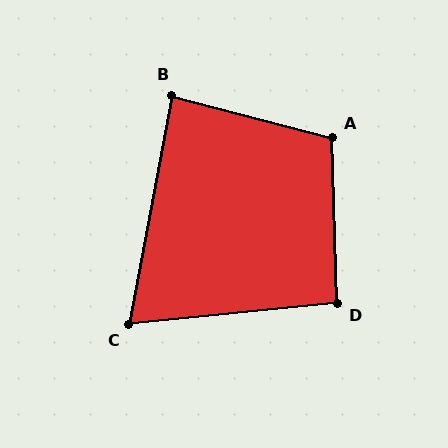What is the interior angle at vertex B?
Approximately 86 degrees (approximately right).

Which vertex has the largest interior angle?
A, at approximately 106 degrees.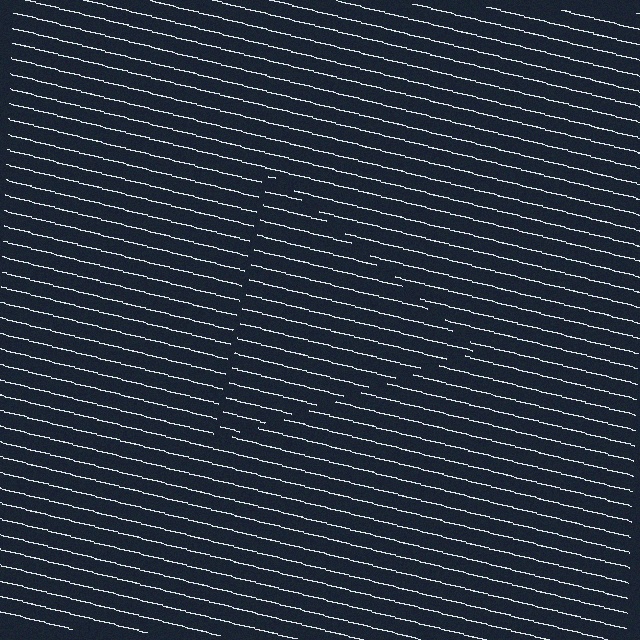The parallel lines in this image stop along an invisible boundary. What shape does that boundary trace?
An illusory triangle. The interior of the shape contains the same grating, shifted by half a period — the contour is defined by the phase discontinuity where line-ends from the inner and outer gratings abut.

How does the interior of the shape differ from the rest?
The interior of the shape contains the same grating, shifted by half a period — the contour is defined by the phase discontinuity where line-ends from the inner and outer gratings abut.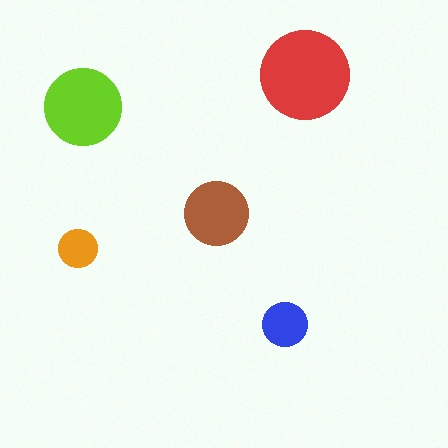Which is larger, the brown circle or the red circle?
The red one.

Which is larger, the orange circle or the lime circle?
The lime one.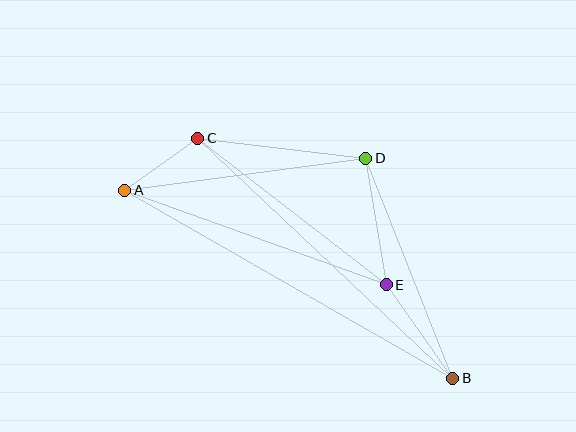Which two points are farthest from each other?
Points A and B are farthest from each other.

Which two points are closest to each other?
Points A and C are closest to each other.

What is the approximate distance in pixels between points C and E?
The distance between C and E is approximately 239 pixels.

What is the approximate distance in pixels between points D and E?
The distance between D and E is approximately 128 pixels.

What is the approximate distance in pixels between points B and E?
The distance between B and E is approximately 115 pixels.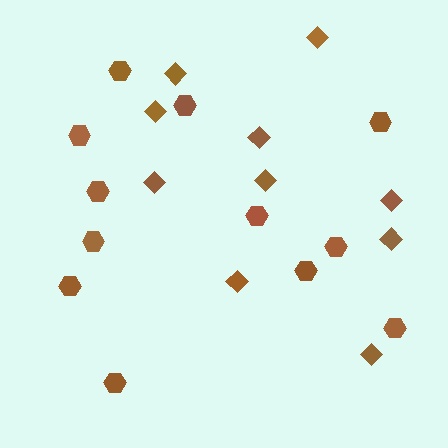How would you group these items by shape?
There are 2 groups: one group of hexagons (12) and one group of diamonds (10).